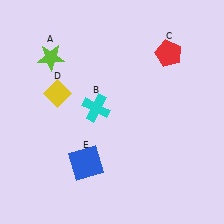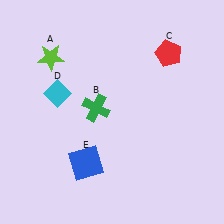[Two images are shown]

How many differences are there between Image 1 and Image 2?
There are 2 differences between the two images.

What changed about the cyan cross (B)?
In Image 1, B is cyan. In Image 2, it changed to green.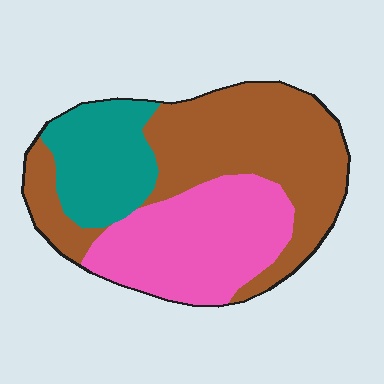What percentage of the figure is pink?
Pink takes up about one third (1/3) of the figure.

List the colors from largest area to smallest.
From largest to smallest: brown, pink, teal.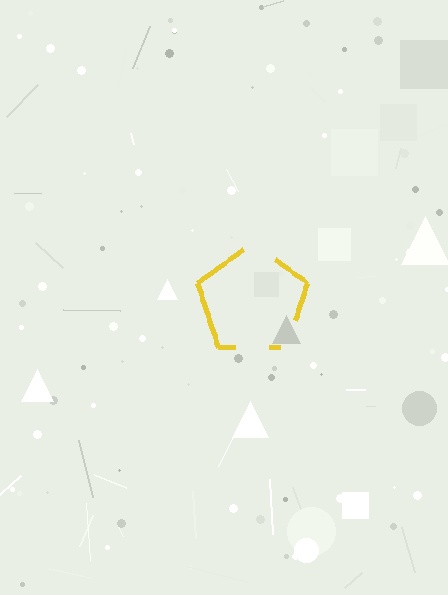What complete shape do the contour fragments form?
The contour fragments form a pentagon.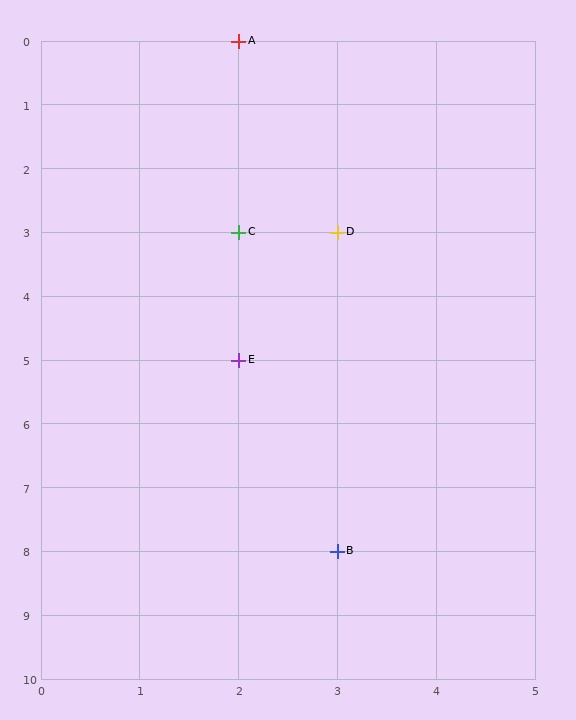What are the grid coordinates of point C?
Point C is at grid coordinates (2, 3).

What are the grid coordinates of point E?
Point E is at grid coordinates (2, 5).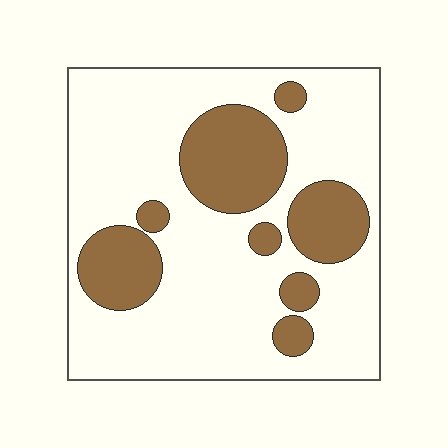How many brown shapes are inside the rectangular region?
8.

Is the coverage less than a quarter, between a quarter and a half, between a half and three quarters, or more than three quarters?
Between a quarter and a half.